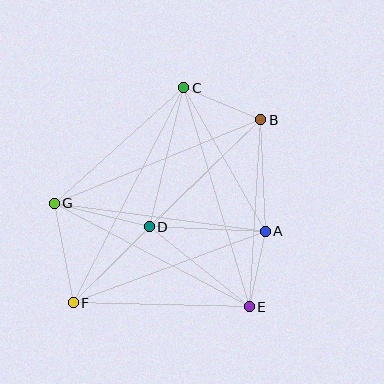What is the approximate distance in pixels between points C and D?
The distance between C and D is approximately 143 pixels.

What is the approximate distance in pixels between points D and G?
The distance between D and G is approximately 98 pixels.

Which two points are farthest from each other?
Points B and F are farthest from each other.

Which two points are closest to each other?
Points A and E are closest to each other.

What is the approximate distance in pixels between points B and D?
The distance between B and D is approximately 155 pixels.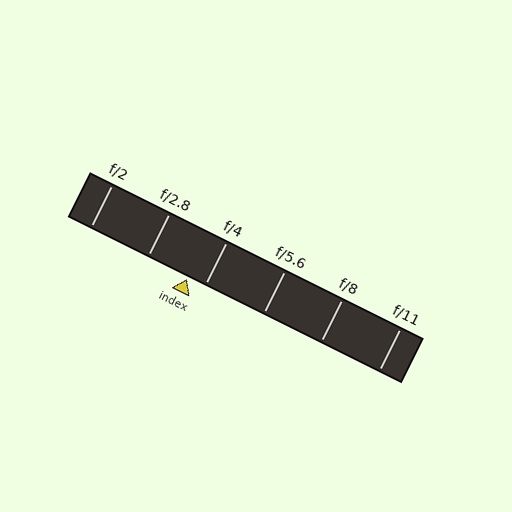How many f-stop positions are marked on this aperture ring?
There are 6 f-stop positions marked.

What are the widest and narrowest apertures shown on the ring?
The widest aperture shown is f/2 and the narrowest is f/11.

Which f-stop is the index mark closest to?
The index mark is closest to f/4.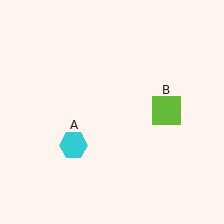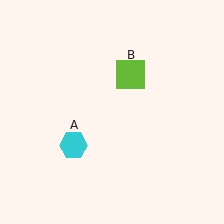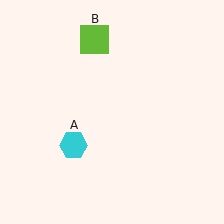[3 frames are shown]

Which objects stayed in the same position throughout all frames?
Cyan hexagon (object A) remained stationary.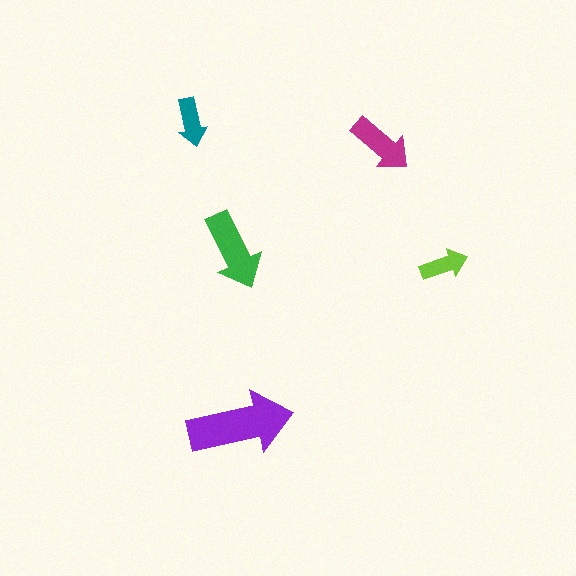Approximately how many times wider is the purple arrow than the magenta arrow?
About 1.5 times wider.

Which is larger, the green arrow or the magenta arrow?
The green one.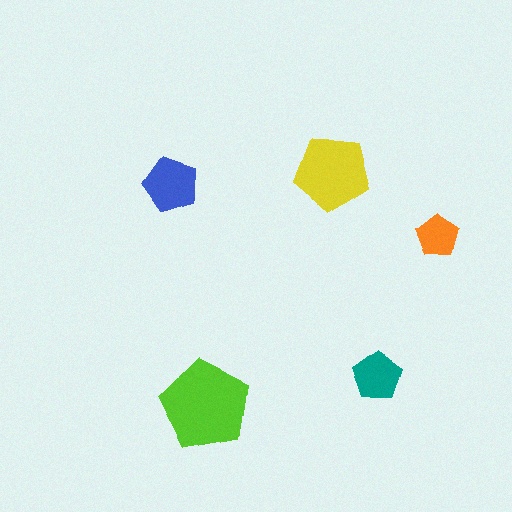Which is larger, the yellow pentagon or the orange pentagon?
The yellow one.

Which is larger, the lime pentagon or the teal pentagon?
The lime one.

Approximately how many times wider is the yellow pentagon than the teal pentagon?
About 1.5 times wider.